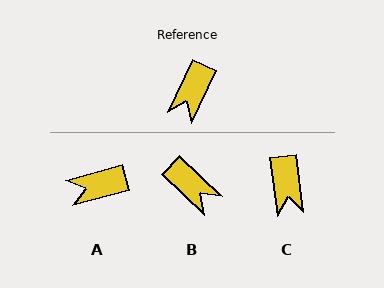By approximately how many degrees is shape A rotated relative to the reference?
Approximately 50 degrees clockwise.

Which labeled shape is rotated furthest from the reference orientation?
B, about 71 degrees away.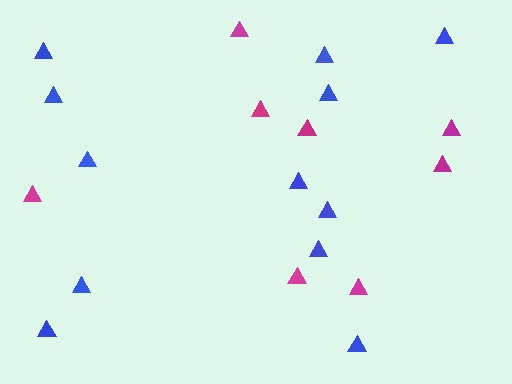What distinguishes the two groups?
There are 2 groups: one group of blue triangles (12) and one group of magenta triangles (8).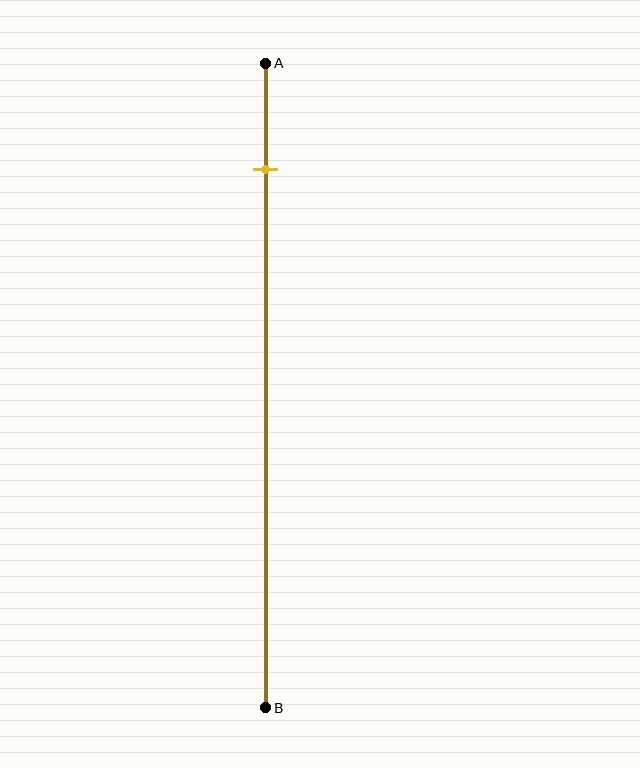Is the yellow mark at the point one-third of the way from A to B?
No, the mark is at about 15% from A, not at the 33% one-third point.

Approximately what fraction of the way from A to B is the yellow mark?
The yellow mark is approximately 15% of the way from A to B.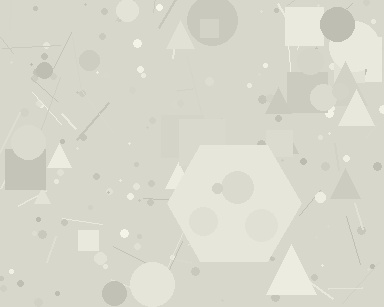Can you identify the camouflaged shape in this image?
The camouflaged shape is a hexagon.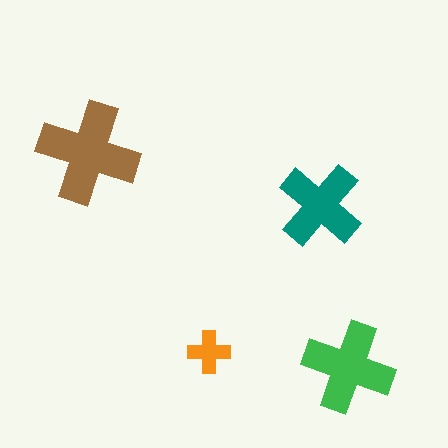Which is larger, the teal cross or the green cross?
The green one.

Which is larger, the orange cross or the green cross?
The green one.